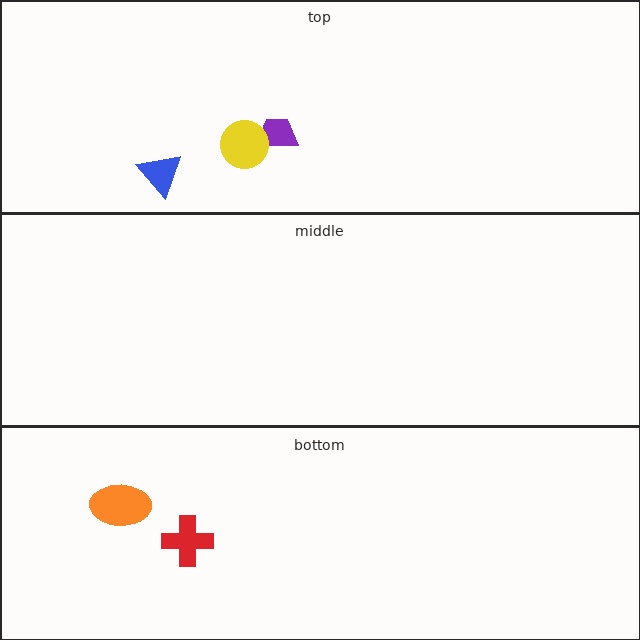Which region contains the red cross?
The bottom region.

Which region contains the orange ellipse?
The bottom region.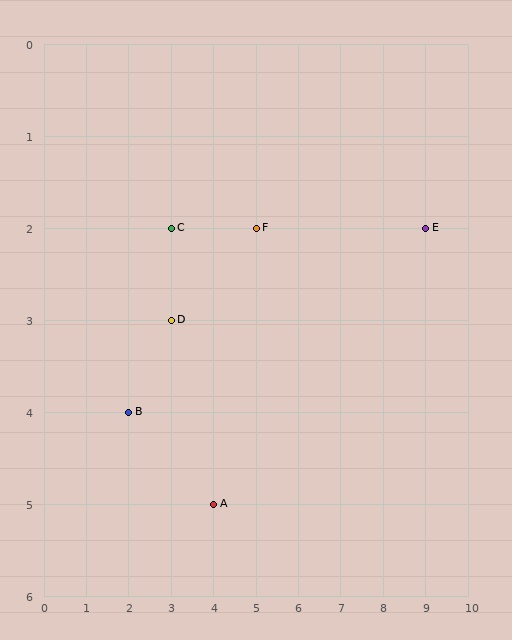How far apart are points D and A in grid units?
Points D and A are 1 column and 2 rows apart (about 2.2 grid units diagonally).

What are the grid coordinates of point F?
Point F is at grid coordinates (5, 2).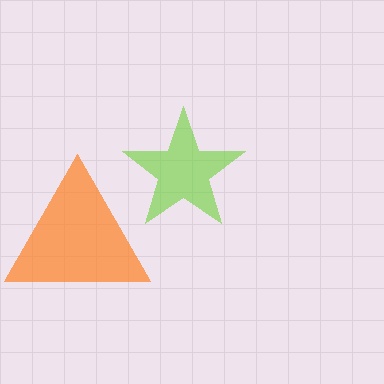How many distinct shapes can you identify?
There are 2 distinct shapes: a lime star, an orange triangle.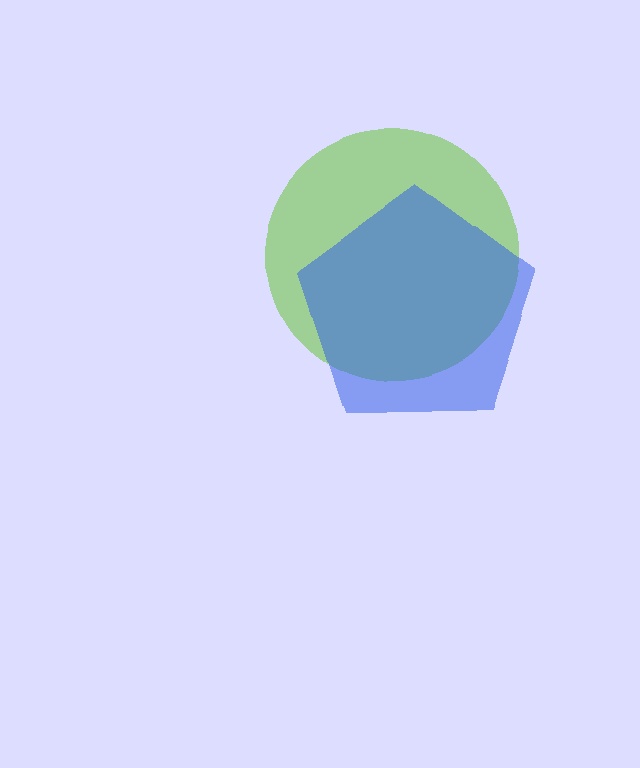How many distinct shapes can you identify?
There are 2 distinct shapes: a lime circle, a blue pentagon.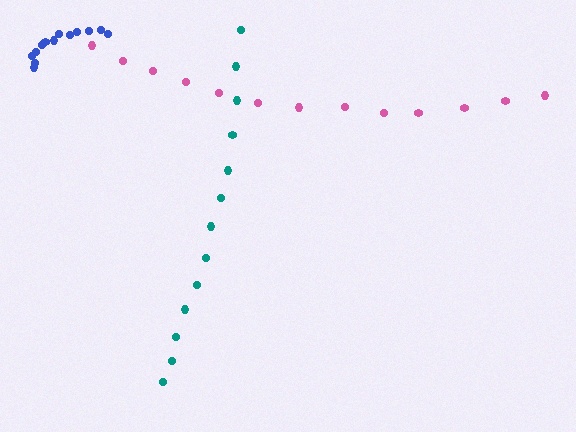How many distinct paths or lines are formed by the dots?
There are 3 distinct paths.